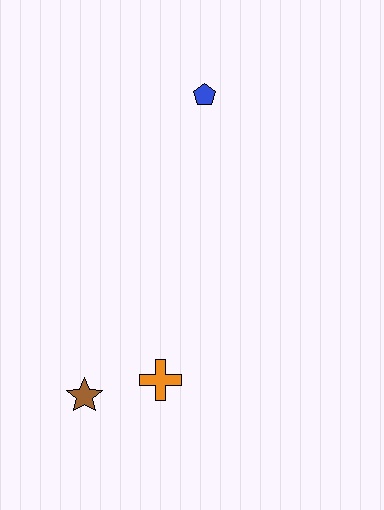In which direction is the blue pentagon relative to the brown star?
The blue pentagon is above the brown star.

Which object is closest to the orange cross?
The brown star is closest to the orange cross.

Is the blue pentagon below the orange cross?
No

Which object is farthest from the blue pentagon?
The brown star is farthest from the blue pentagon.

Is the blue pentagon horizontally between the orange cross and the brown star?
No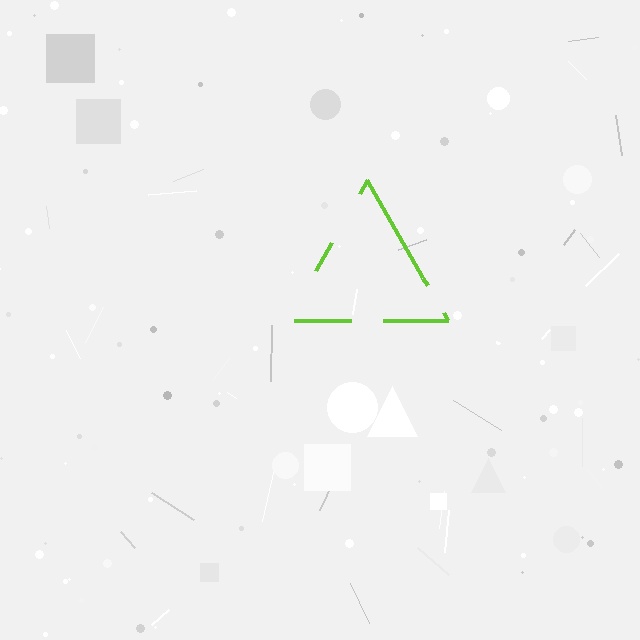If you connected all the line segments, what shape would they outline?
They would outline a triangle.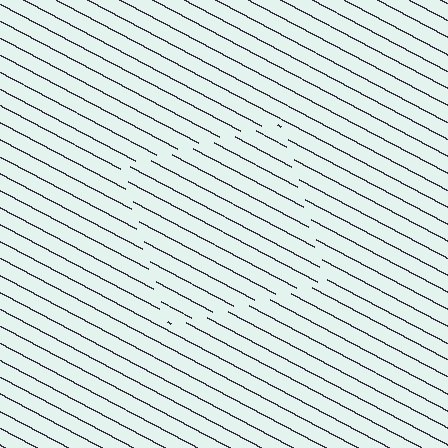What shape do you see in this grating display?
An illusory square. The interior of the shape contains the same grating, shifted by half a period — the contour is defined by the phase discontinuity where line-ends from the inner and outer gratings abut.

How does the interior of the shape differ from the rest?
The interior of the shape contains the same grating, shifted by half a period — the contour is defined by the phase discontinuity where line-ends from the inner and outer gratings abut.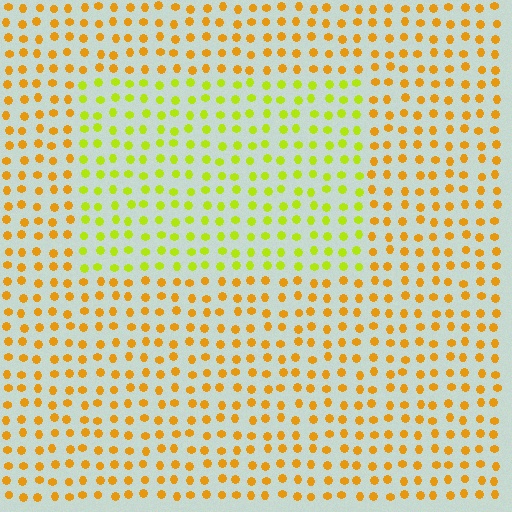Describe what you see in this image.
The image is filled with small orange elements in a uniform arrangement. A rectangle-shaped region is visible where the elements are tinted to a slightly different hue, forming a subtle color boundary.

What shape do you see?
I see a rectangle.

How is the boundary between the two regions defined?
The boundary is defined purely by a slight shift in hue (about 38 degrees). Spacing, size, and orientation are identical on both sides.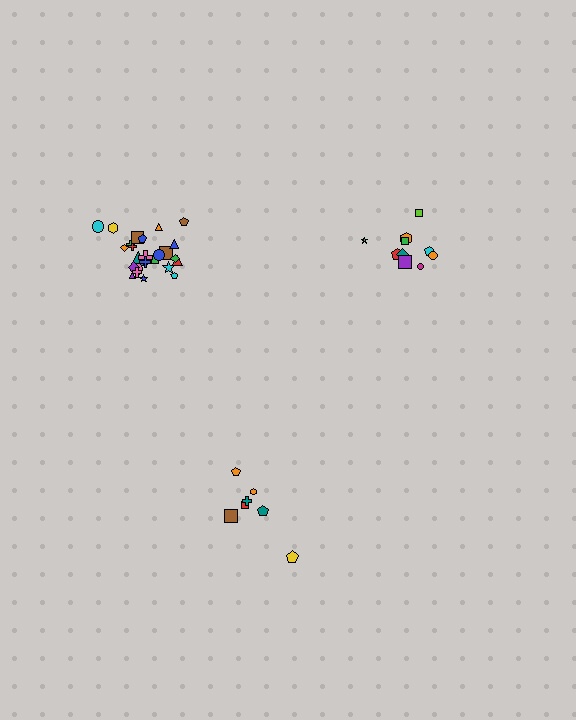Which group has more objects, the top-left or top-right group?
The top-left group.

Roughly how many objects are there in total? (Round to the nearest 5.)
Roughly 40 objects in total.